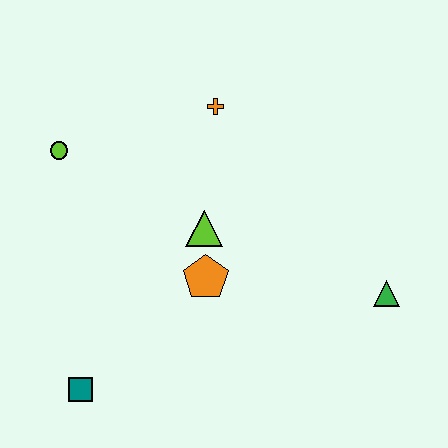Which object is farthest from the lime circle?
The green triangle is farthest from the lime circle.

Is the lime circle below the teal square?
No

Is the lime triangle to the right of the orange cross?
No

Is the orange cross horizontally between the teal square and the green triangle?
Yes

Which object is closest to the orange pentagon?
The lime triangle is closest to the orange pentagon.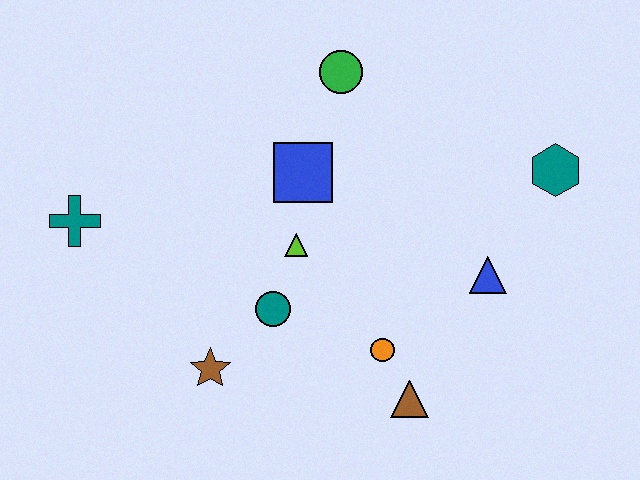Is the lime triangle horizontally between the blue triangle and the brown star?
Yes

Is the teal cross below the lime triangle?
No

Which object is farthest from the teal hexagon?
The teal cross is farthest from the teal hexagon.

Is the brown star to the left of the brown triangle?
Yes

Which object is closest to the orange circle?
The brown triangle is closest to the orange circle.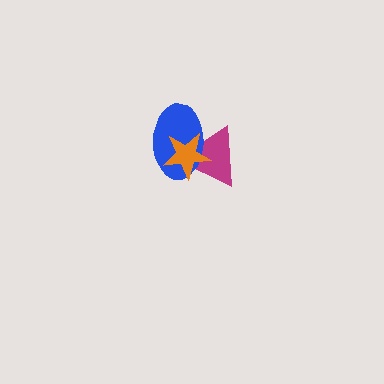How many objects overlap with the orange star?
2 objects overlap with the orange star.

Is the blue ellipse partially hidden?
Yes, it is partially covered by another shape.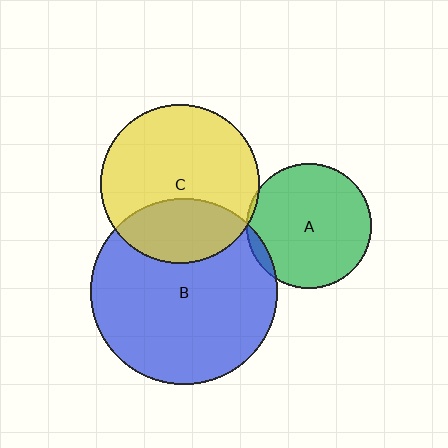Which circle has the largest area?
Circle B (blue).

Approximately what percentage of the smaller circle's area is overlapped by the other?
Approximately 5%.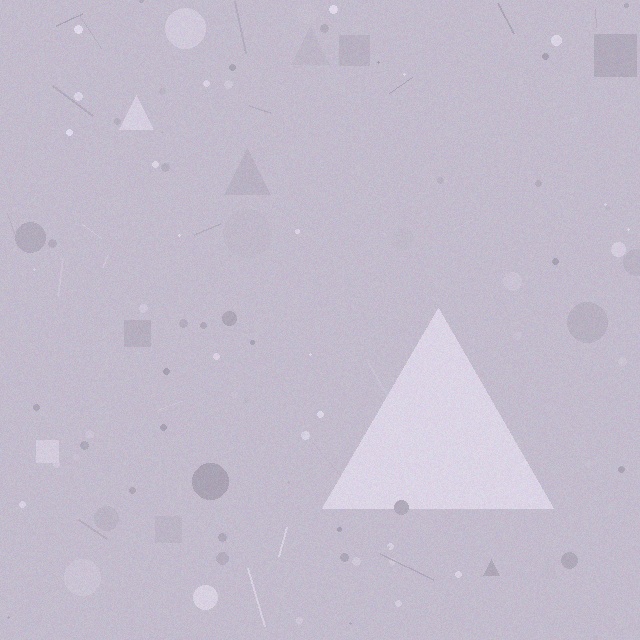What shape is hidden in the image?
A triangle is hidden in the image.